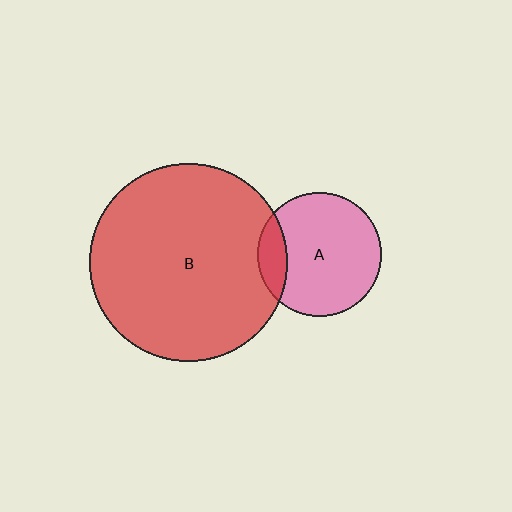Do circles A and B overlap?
Yes.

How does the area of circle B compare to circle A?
Approximately 2.5 times.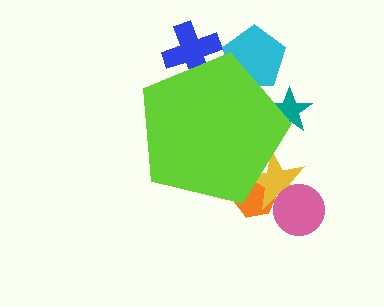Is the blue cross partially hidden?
Yes, the blue cross is partially hidden behind the lime pentagon.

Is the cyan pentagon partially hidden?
Yes, the cyan pentagon is partially hidden behind the lime pentagon.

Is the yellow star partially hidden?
Yes, the yellow star is partially hidden behind the lime pentagon.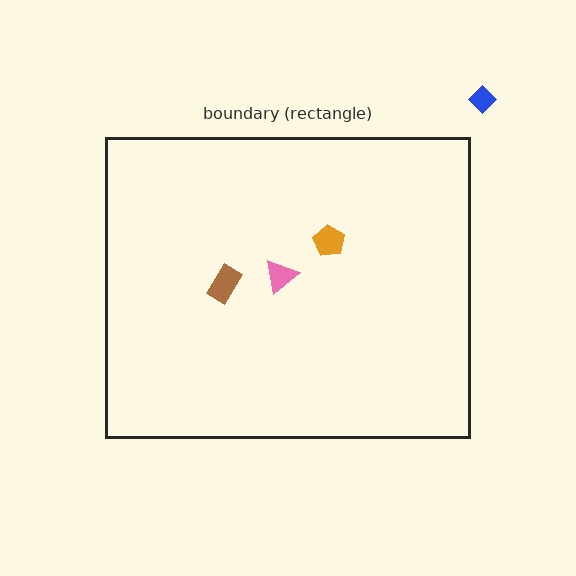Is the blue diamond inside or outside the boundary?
Outside.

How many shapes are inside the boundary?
3 inside, 1 outside.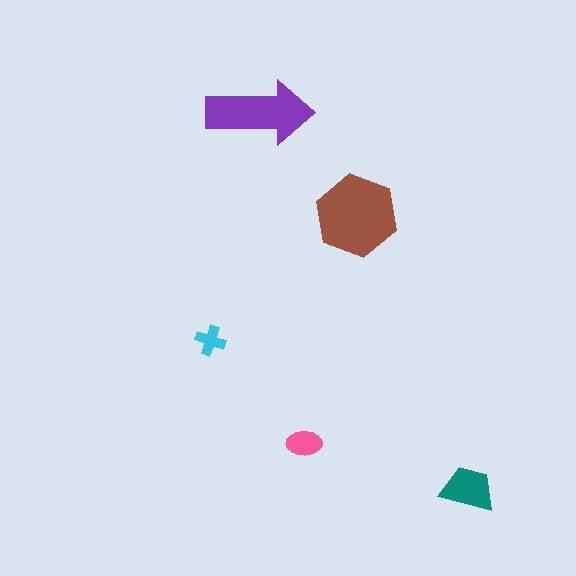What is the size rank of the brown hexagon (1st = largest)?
1st.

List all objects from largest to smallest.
The brown hexagon, the purple arrow, the teal trapezoid, the pink ellipse, the cyan cross.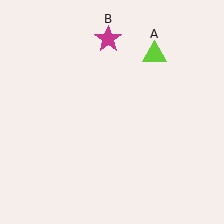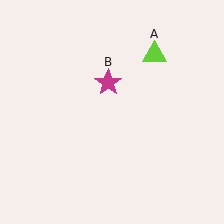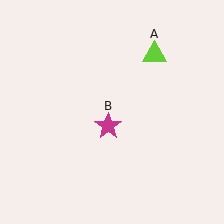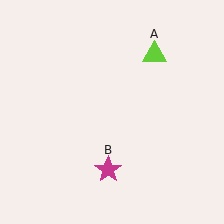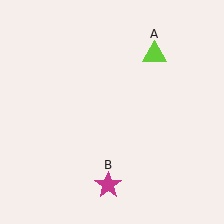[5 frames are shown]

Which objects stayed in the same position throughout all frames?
Lime triangle (object A) remained stationary.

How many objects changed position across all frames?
1 object changed position: magenta star (object B).